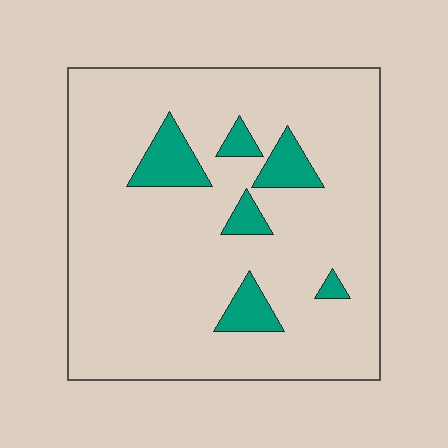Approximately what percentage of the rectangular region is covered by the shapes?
Approximately 10%.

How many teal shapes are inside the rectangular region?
6.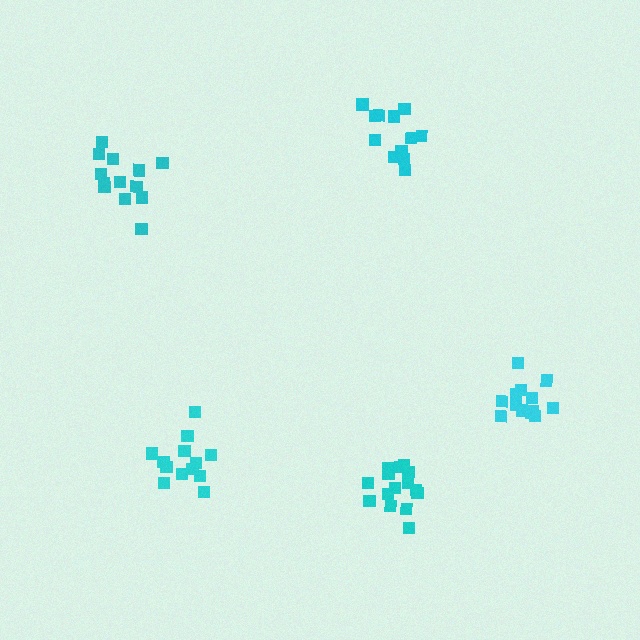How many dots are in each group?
Group 1: 12 dots, Group 2: 13 dots, Group 3: 13 dots, Group 4: 13 dots, Group 5: 15 dots (66 total).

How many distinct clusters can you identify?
There are 5 distinct clusters.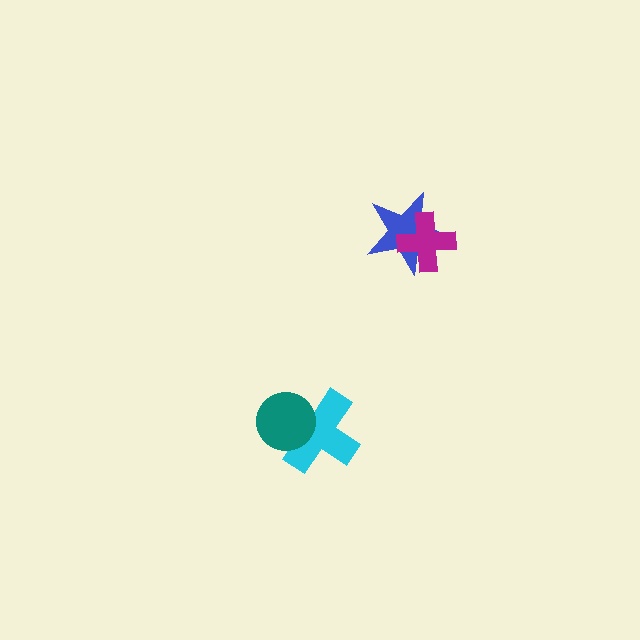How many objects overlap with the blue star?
1 object overlaps with the blue star.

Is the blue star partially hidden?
Yes, it is partially covered by another shape.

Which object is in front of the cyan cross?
The teal circle is in front of the cyan cross.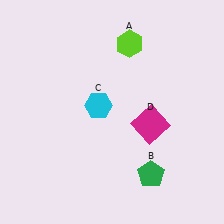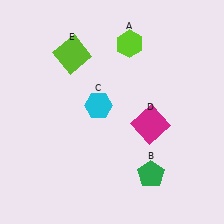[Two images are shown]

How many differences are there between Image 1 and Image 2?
There is 1 difference between the two images.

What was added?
A lime square (E) was added in Image 2.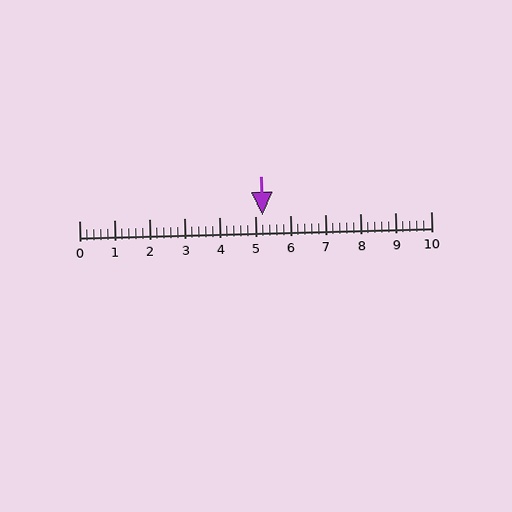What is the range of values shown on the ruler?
The ruler shows values from 0 to 10.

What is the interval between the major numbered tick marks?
The major tick marks are spaced 1 units apart.